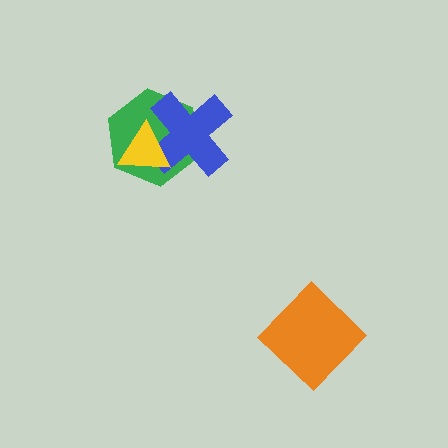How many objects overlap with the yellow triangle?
2 objects overlap with the yellow triangle.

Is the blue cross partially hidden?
Yes, it is partially covered by another shape.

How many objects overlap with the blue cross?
2 objects overlap with the blue cross.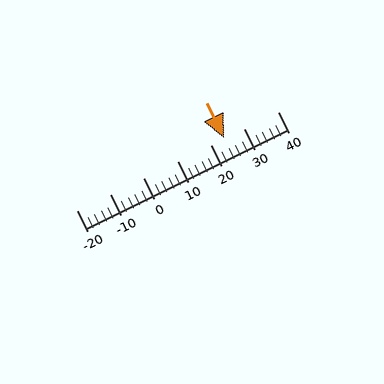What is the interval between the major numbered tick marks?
The major tick marks are spaced 10 units apart.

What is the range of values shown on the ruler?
The ruler shows values from -20 to 40.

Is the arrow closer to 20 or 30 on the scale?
The arrow is closer to 20.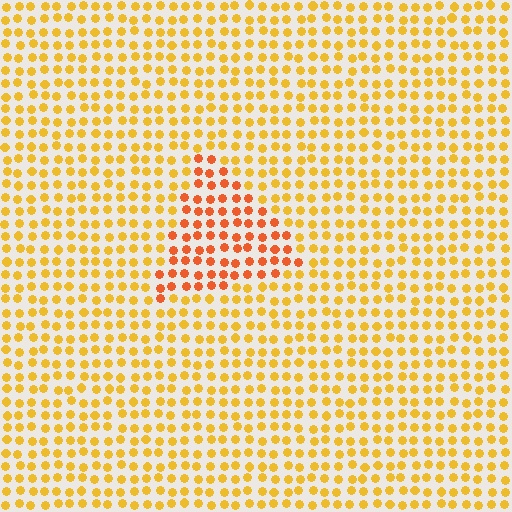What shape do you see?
I see a triangle.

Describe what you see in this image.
The image is filled with small yellow elements in a uniform arrangement. A triangle-shaped region is visible where the elements are tinted to a slightly different hue, forming a subtle color boundary.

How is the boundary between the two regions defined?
The boundary is defined purely by a slight shift in hue (about 30 degrees). Spacing, size, and orientation are identical on both sides.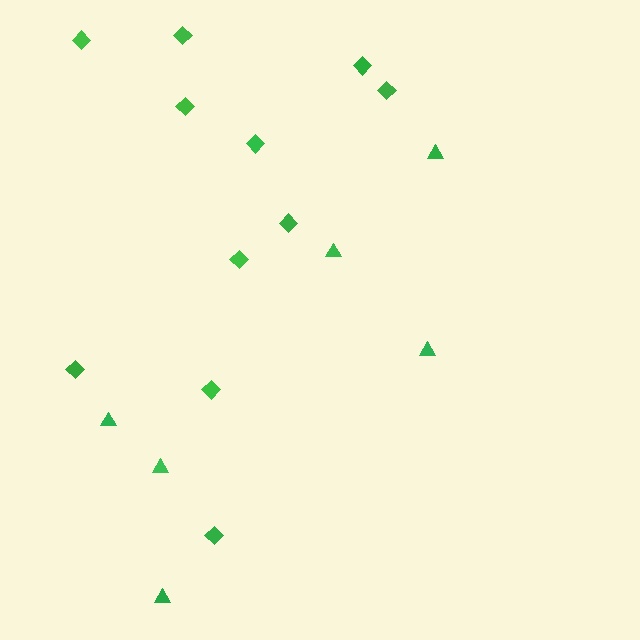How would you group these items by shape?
There are 2 groups: one group of triangles (6) and one group of diamonds (11).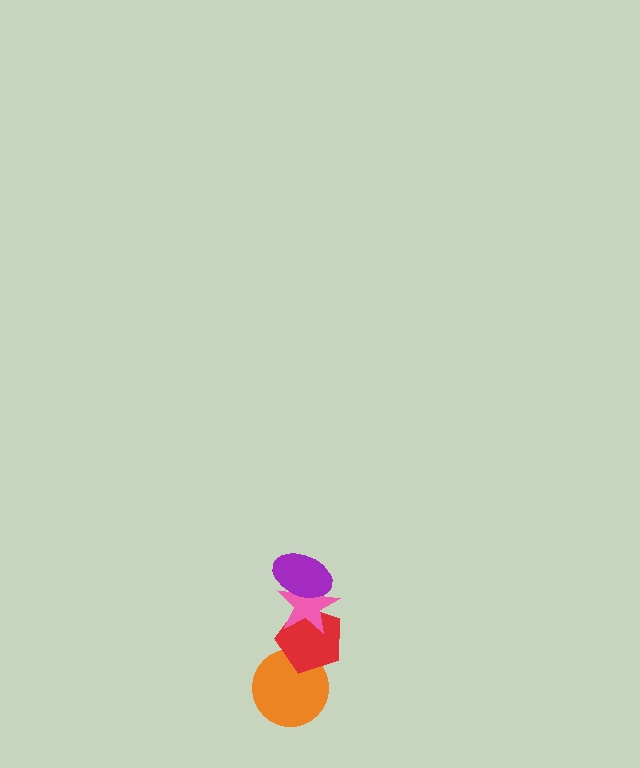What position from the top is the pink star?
The pink star is 2nd from the top.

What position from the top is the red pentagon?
The red pentagon is 3rd from the top.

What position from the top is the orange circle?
The orange circle is 4th from the top.